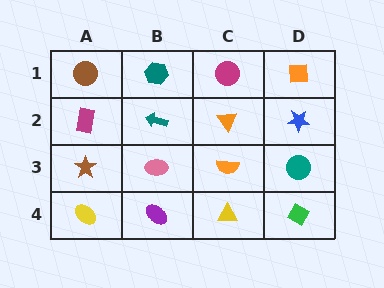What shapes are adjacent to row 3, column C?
An orange triangle (row 2, column C), a yellow triangle (row 4, column C), a pink ellipse (row 3, column B), a teal circle (row 3, column D).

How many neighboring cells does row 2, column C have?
4.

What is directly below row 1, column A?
A magenta rectangle.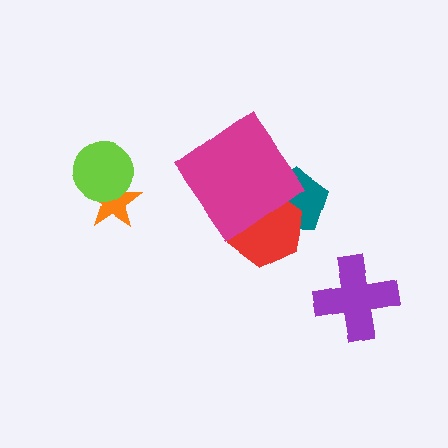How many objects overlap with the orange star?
1 object overlaps with the orange star.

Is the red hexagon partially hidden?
Yes, it is partially covered by another shape.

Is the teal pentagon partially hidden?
Yes, it is partially covered by another shape.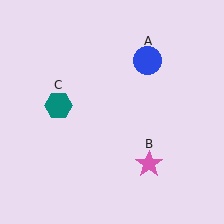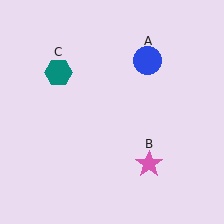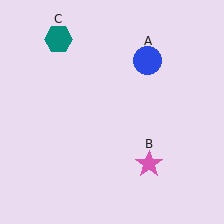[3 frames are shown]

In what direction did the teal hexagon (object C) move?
The teal hexagon (object C) moved up.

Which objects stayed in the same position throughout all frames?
Blue circle (object A) and pink star (object B) remained stationary.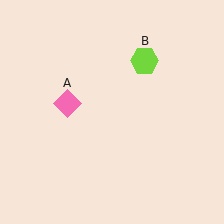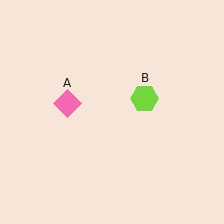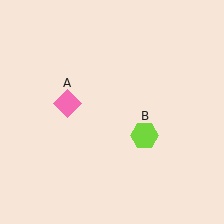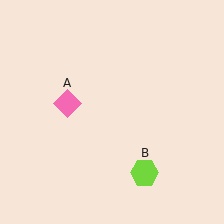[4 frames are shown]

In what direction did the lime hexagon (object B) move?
The lime hexagon (object B) moved down.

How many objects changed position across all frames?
1 object changed position: lime hexagon (object B).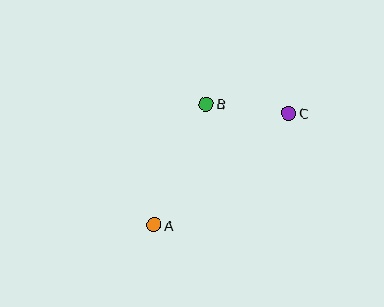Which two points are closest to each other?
Points B and C are closest to each other.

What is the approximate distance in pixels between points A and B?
The distance between A and B is approximately 132 pixels.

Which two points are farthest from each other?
Points A and C are farthest from each other.